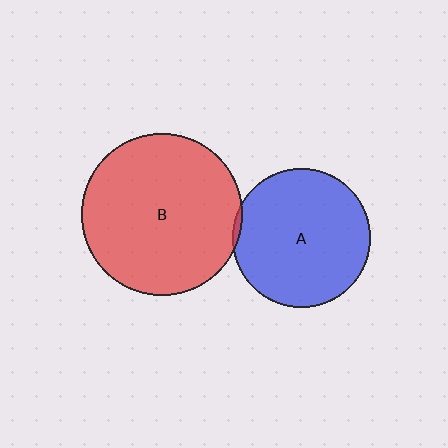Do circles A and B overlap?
Yes.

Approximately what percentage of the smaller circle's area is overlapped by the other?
Approximately 5%.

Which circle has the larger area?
Circle B (red).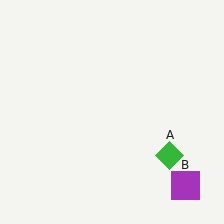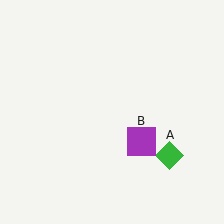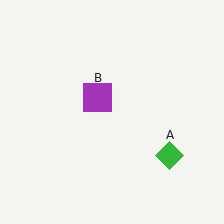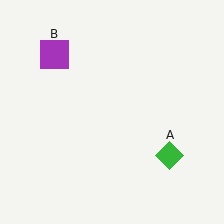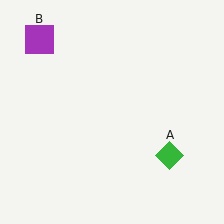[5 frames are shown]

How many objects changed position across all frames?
1 object changed position: purple square (object B).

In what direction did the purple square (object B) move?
The purple square (object B) moved up and to the left.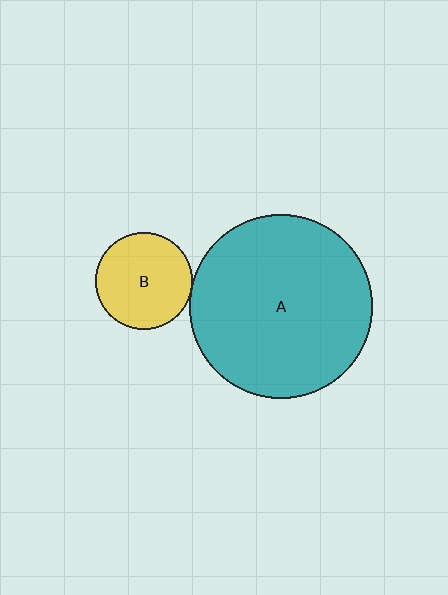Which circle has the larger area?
Circle A (teal).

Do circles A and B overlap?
Yes.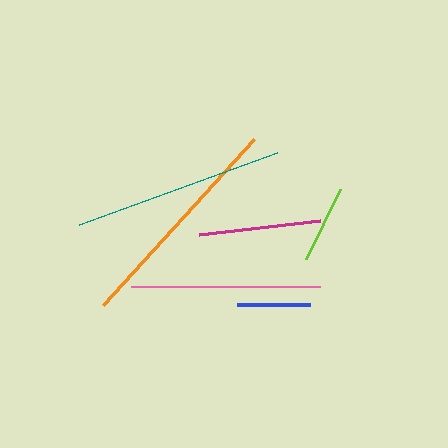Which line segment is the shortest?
The blue line is the shortest at approximately 72 pixels.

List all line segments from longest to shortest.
From longest to shortest: orange, teal, pink, magenta, lime, blue.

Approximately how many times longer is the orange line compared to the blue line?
The orange line is approximately 3.1 times the length of the blue line.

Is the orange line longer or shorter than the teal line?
The orange line is longer than the teal line.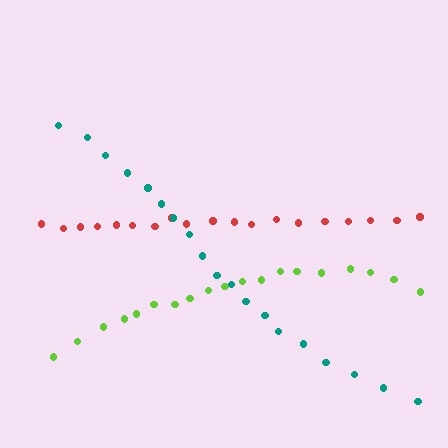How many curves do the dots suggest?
There are 3 distinct paths.